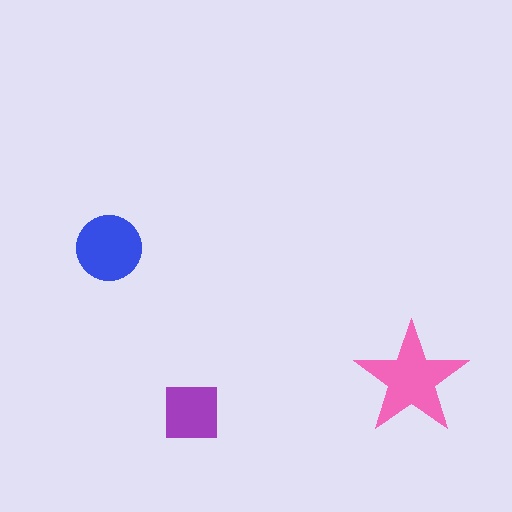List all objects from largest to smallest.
The pink star, the blue circle, the purple square.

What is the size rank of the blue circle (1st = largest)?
2nd.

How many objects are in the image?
There are 3 objects in the image.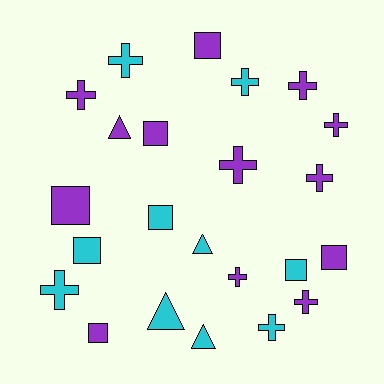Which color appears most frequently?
Purple, with 13 objects.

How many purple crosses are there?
There are 7 purple crosses.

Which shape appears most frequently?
Cross, with 11 objects.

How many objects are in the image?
There are 23 objects.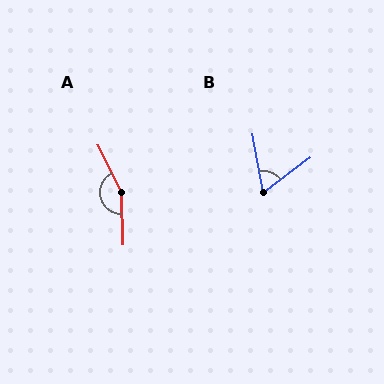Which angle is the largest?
A, at approximately 155 degrees.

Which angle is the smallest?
B, at approximately 63 degrees.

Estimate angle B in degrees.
Approximately 63 degrees.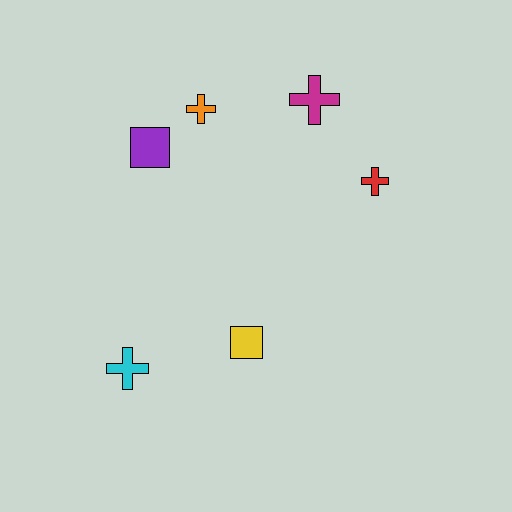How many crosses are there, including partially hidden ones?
There are 4 crosses.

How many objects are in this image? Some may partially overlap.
There are 6 objects.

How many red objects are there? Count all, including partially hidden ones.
There is 1 red object.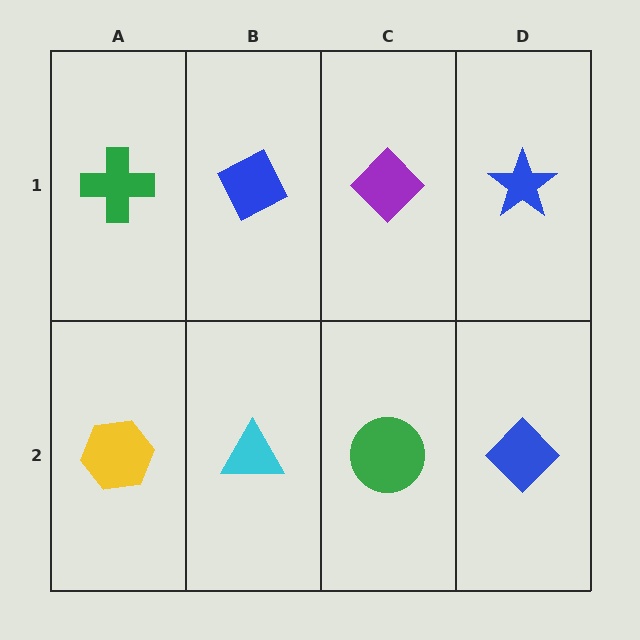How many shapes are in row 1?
4 shapes.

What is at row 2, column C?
A green circle.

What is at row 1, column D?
A blue star.